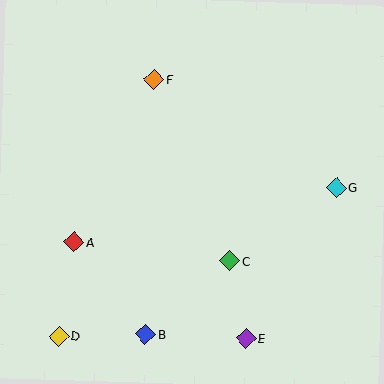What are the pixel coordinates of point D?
Point D is at (59, 336).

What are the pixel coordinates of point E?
Point E is at (246, 338).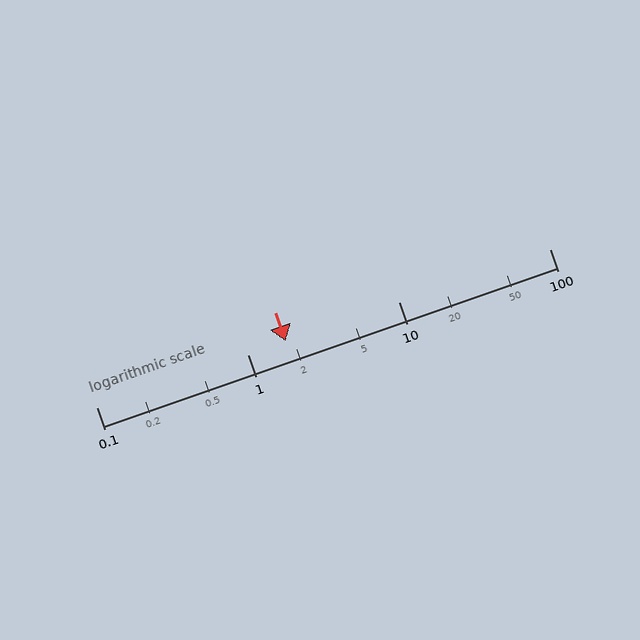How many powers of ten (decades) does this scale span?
The scale spans 3 decades, from 0.1 to 100.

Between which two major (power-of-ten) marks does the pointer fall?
The pointer is between 1 and 10.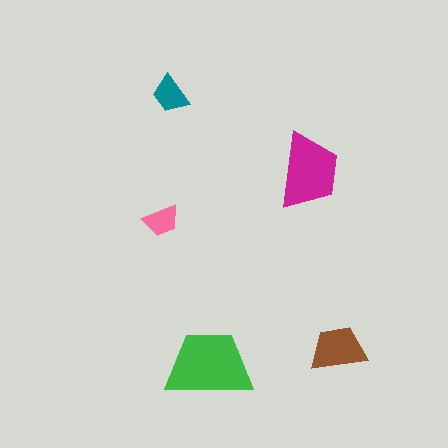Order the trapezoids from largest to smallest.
the green one, the magenta one, the brown one, the teal one, the pink one.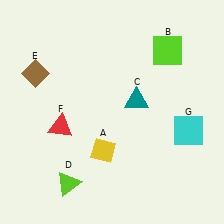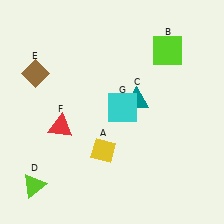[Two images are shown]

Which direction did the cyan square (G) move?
The cyan square (G) moved left.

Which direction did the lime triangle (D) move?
The lime triangle (D) moved left.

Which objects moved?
The objects that moved are: the lime triangle (D), the cyan square (G).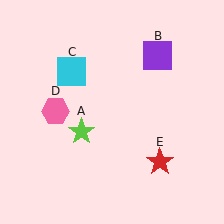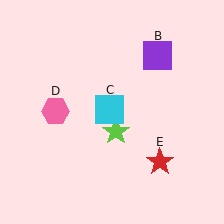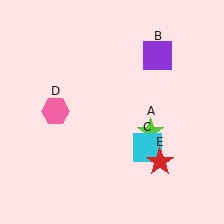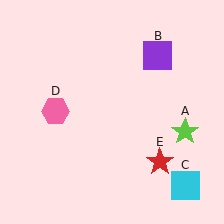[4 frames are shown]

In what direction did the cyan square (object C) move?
The cyan square (object C) moved down and to the right.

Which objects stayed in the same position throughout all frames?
Purple square (object B) and pink hexagon (object D) and red star (object E) remained stationary.